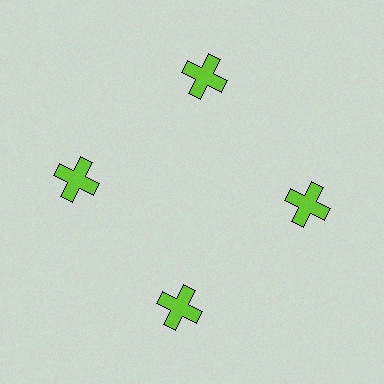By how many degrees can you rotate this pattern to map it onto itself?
The pattern maps onto itself every 90 degrees of rotation.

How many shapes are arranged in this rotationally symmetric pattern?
There are 4 shapes, arranged in 4 groups of 1.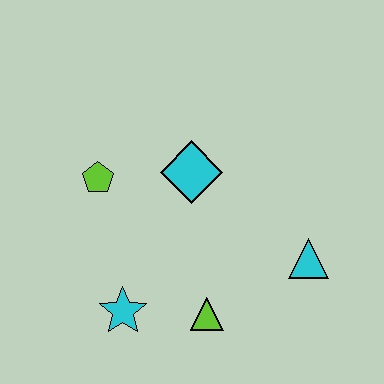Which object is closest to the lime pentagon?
The cyan diamond is closest to the lime pentagon.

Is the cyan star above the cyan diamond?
No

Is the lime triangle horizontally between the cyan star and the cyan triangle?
Yes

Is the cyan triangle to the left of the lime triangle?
No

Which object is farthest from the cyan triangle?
The lime pentagon is farthest from the cyan triangle.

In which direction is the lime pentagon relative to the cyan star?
The lime pentagon is above the cyan star.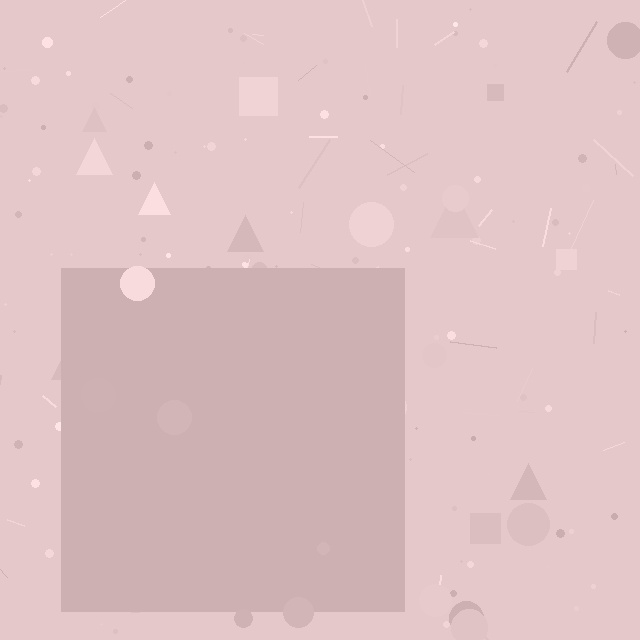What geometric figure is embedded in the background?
A square is embedded in the background.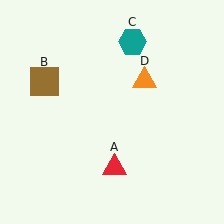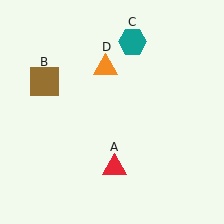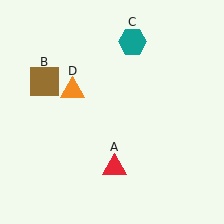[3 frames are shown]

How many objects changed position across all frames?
1 object changed position: orange triangle (object D).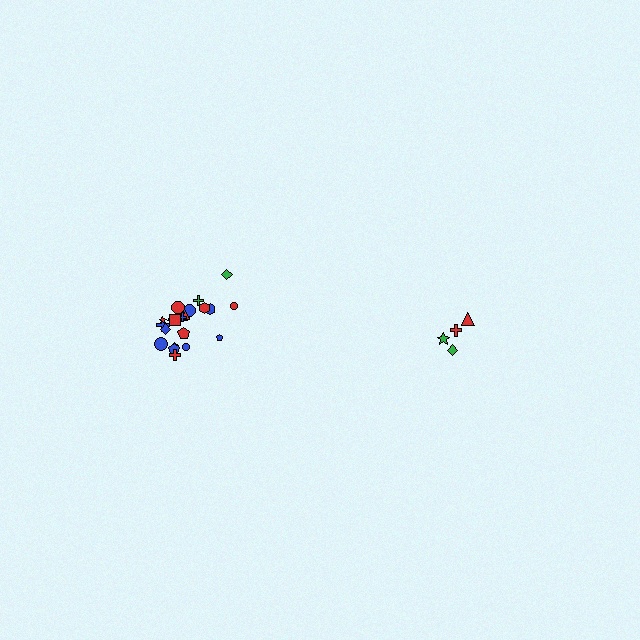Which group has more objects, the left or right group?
The left group.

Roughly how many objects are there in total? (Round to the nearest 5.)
Roughly 25 objects in total.